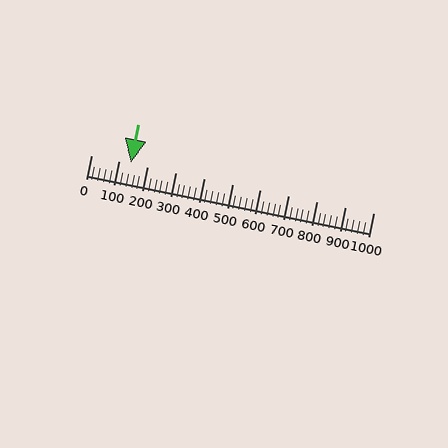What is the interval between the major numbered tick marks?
The major tick marks are spaced 100 units apart.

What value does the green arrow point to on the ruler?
The green arrow points to approximately 140.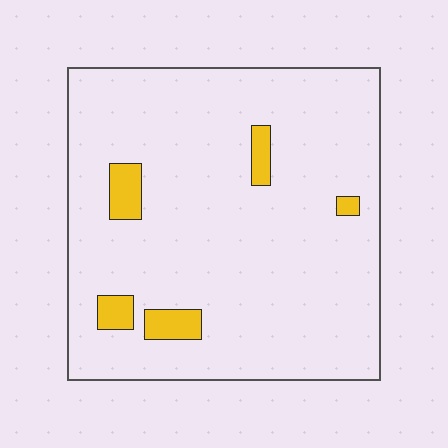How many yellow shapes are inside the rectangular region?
5.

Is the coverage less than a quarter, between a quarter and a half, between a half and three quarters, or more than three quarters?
Less than a quarter.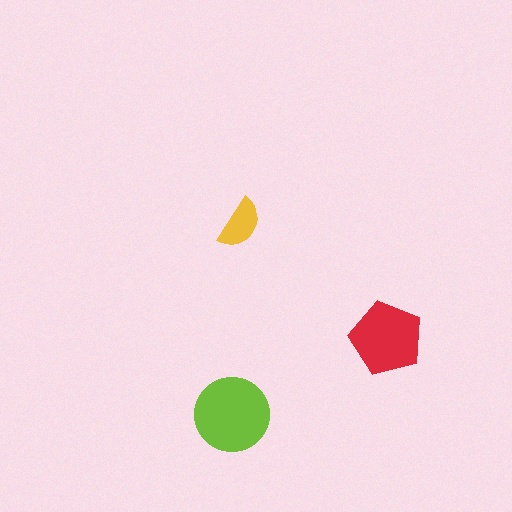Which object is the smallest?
The yellow semicircle.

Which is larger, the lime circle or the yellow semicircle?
The lime circle.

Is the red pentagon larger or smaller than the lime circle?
Smaller.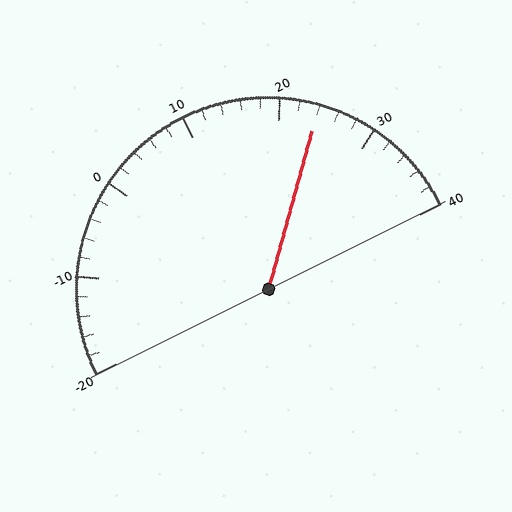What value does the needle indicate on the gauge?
The needle indicates approximately 24.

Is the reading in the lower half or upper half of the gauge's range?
The reading is in the upper half of the range (-20 to 40).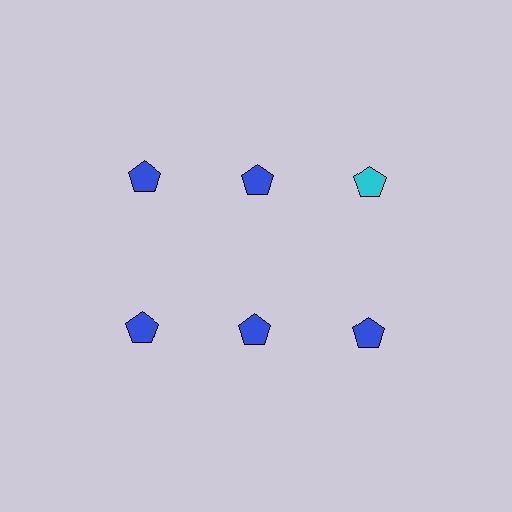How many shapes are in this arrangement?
There are 6 shapes arranged in a grid pattern.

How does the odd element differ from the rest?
It has a different color: cyan instead of blue.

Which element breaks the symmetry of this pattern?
The cyan pentagon in the top row, center column breaks the symmetry. All other shapes are blue pentagons.